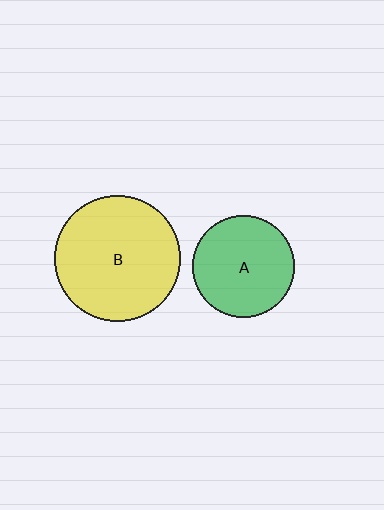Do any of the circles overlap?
No, none of the circles overlap.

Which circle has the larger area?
Circle B (yellow).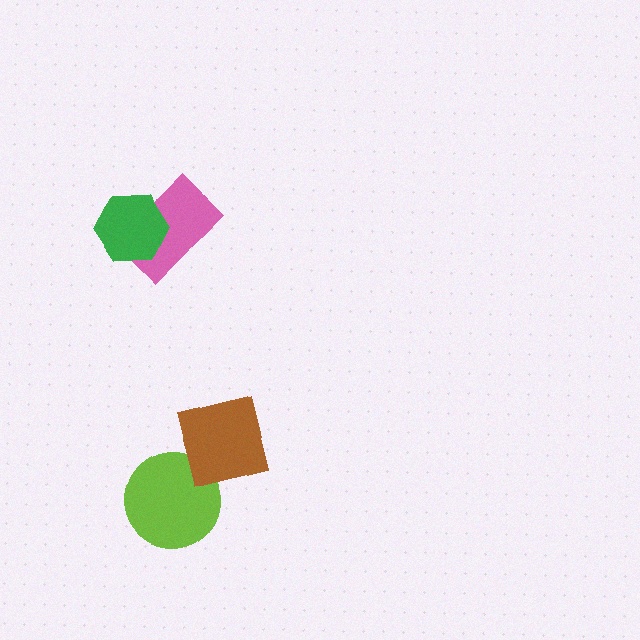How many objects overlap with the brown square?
1 object overlaps with the brown square.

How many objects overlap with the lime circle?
1 object overlaps with the lime circle.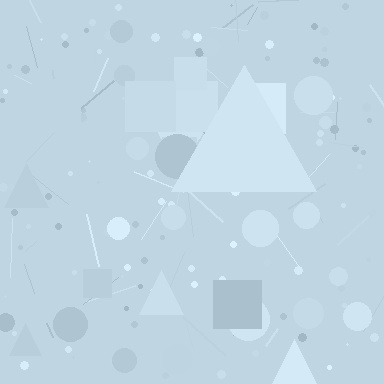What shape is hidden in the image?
A triangle is hidden in the image.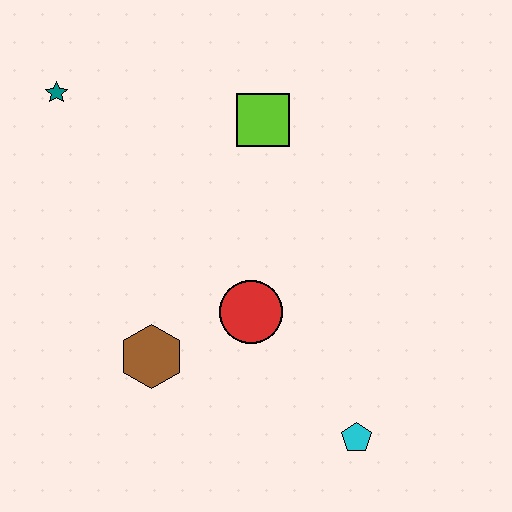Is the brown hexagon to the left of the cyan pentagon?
Yes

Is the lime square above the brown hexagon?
Yes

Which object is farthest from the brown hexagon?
The teal star is farthest from the brown hexagon.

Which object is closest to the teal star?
The lime square is closest to the teal star.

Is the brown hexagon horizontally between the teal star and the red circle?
Yes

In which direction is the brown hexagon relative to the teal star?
The brown hexagon is below the teal star.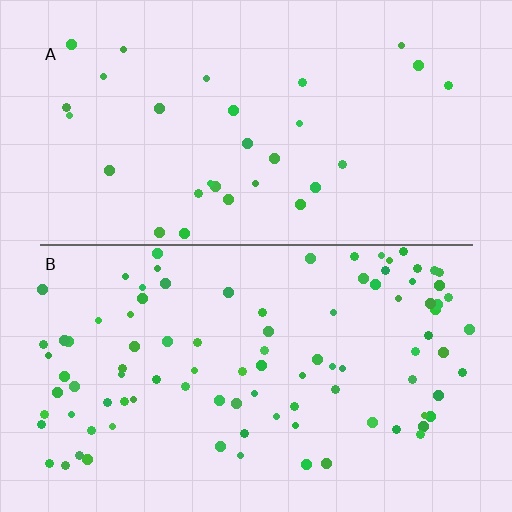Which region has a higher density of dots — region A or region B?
B (the bottom).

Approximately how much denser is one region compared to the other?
Approximately 3.1× — region B over region A.